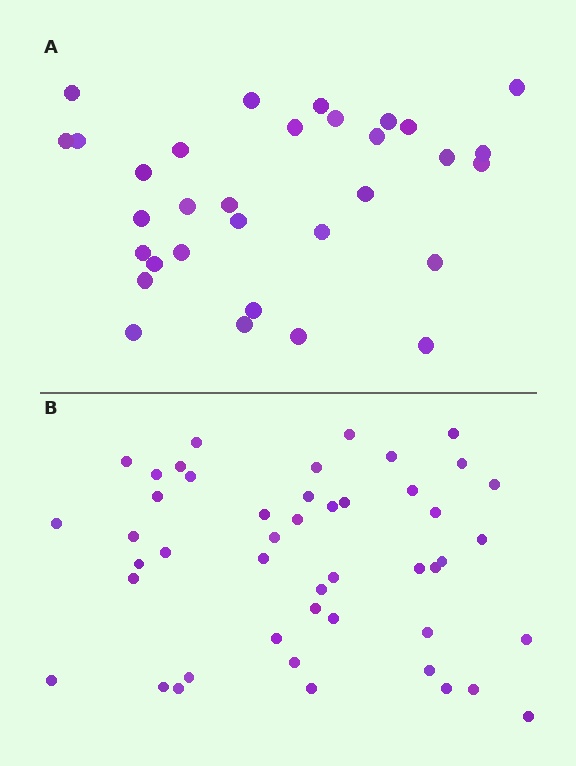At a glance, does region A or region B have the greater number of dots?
Region B (the bottom region) has more dots.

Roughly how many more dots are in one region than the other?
Region B has approximately 15 more dots than region A.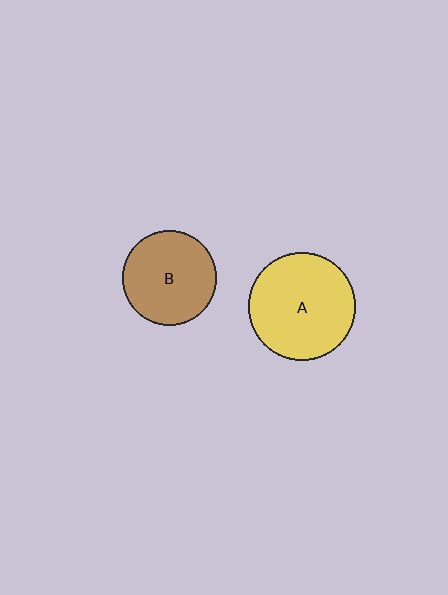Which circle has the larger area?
Circle A (yellow).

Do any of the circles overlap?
No, none of the circles overlap.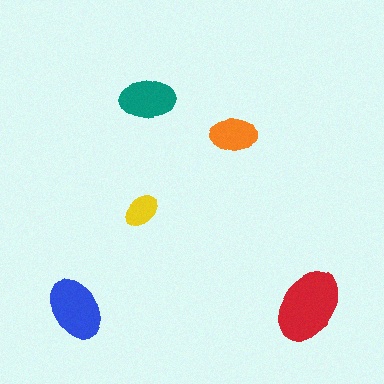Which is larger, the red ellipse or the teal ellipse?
The red one.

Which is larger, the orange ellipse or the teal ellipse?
The teal one.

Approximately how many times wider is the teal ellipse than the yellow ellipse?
About 1.5 times wider.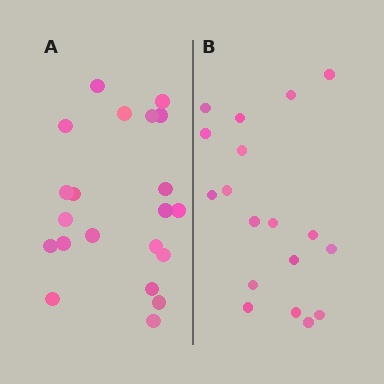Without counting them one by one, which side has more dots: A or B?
Region A (the left region) has more dots.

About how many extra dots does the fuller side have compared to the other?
Region A has just a few more — roughly 2 or 3 more dots than region B.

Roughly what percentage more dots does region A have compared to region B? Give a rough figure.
About 15% more.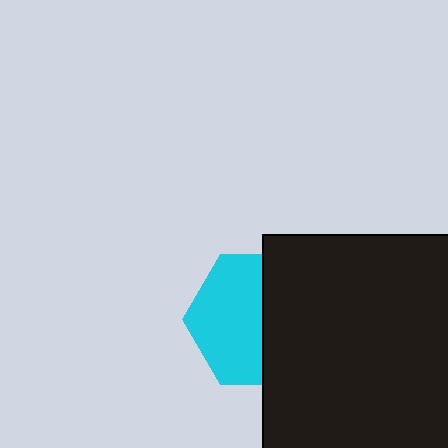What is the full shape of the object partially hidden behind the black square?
The partially hidden object is a cyan hexagon.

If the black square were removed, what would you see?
You would see the complete cyan hexagon.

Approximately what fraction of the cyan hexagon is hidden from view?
Roughly 47% of the cyan hexagon is hidden behind the black square.